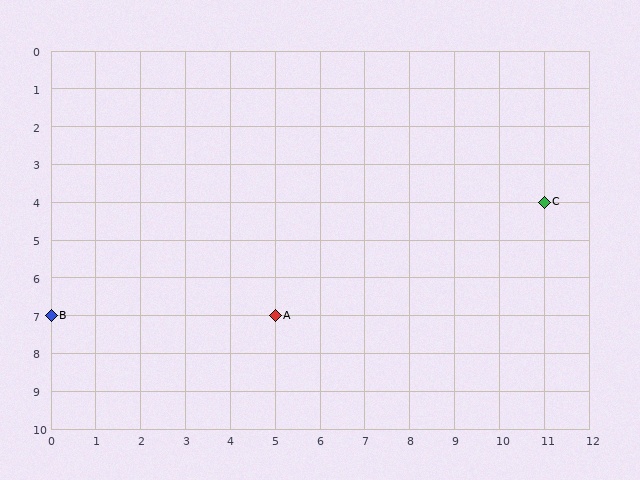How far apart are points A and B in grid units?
Points A and B are 5 columns apart.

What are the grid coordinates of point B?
Point B is at grid coordinates (0, 7).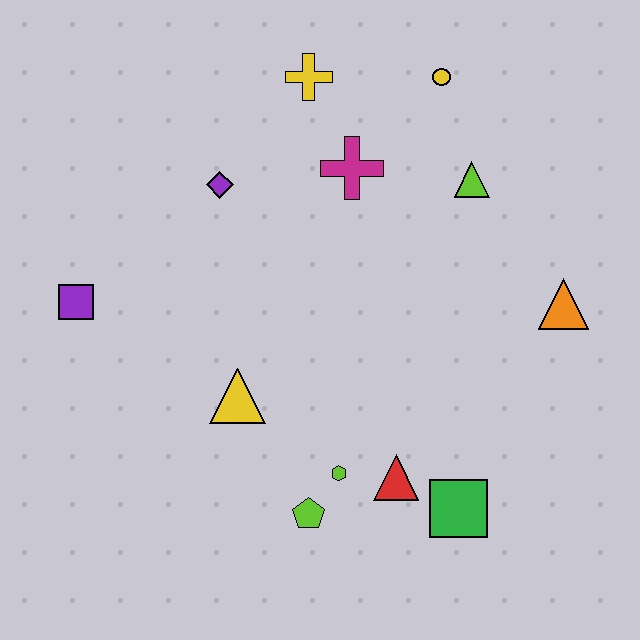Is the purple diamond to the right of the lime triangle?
No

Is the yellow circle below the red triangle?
No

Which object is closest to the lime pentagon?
The lime hexagon is closest to the lime pentagon.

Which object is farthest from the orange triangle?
The purple square is farthest from the orange triangle.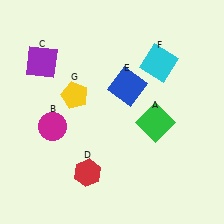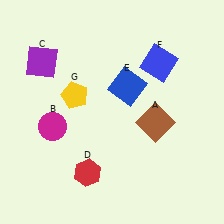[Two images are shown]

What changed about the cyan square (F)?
In Image 1, F is cyan. In Image 2, it changed to blue.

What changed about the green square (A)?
In Image 1, A is green. In Image 2, it changed to brown.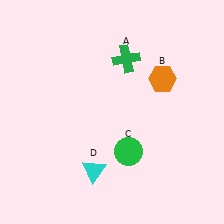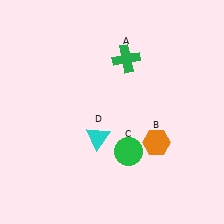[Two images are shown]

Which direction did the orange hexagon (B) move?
The orange hexagon (B) moved down.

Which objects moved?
The objects that moved are: the orange hexagon (B), the cyan triangle (D).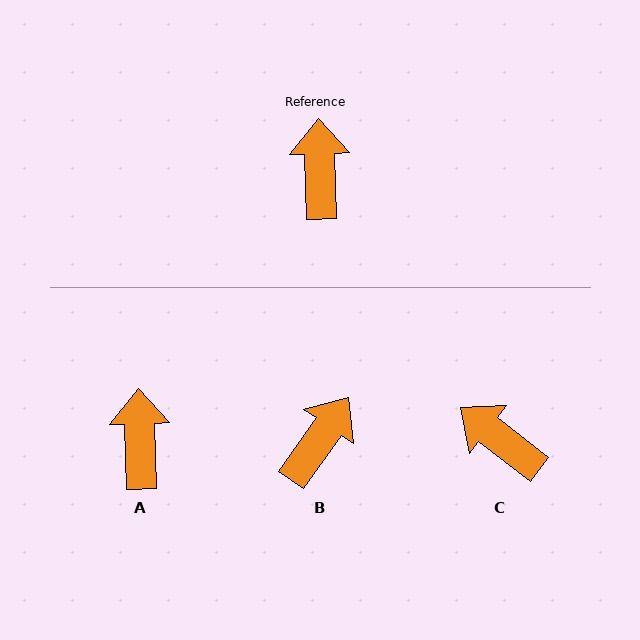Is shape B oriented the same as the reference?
No, it is off by about 36 degrees.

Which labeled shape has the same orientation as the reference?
A.